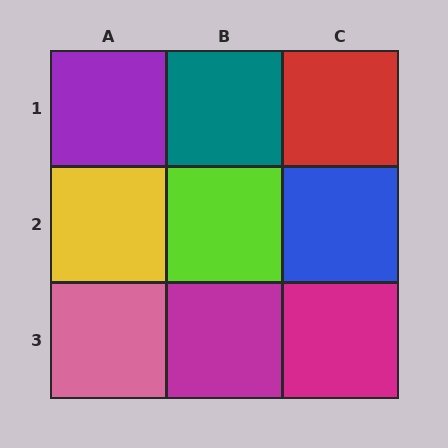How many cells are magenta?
2 cells are magenta.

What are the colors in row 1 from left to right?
Purple, teal, red.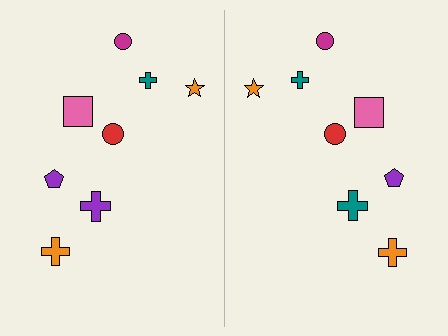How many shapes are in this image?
There are 16 shapes in this image.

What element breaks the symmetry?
The teal cross on the right side breaks the symmetry — its mirror counterpart is purple.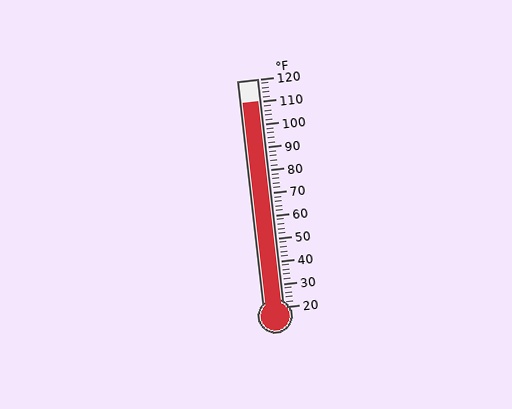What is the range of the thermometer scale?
The thermometer scale ranges from 20°F to 120°F.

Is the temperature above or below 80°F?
The temperature is above 80°F.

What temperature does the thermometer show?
The thermometer shows approximately 110°F.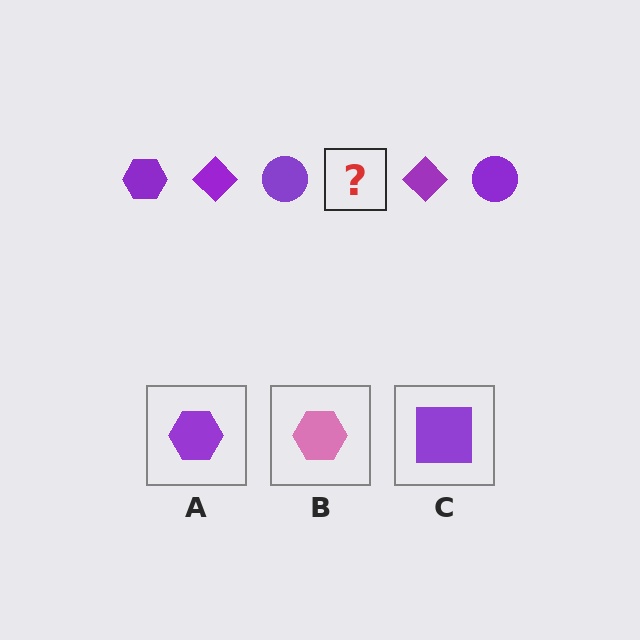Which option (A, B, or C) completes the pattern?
A.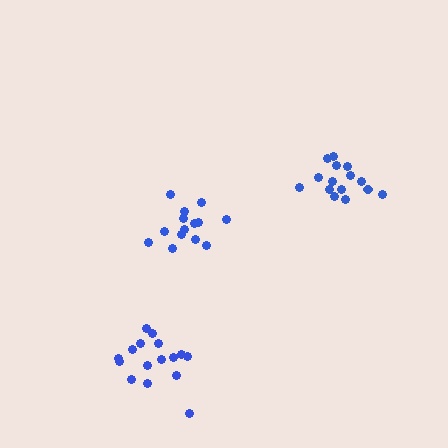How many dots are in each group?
Group 1: 15 dots, Group 2: 14 dots, Group 3: 16 dots (45 total).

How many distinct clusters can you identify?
There are 3 distinct clusters.